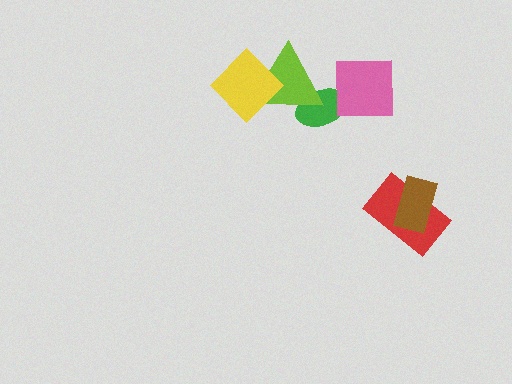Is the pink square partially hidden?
No, no other shape covers it.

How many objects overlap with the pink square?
1 object overlaps with the pink square.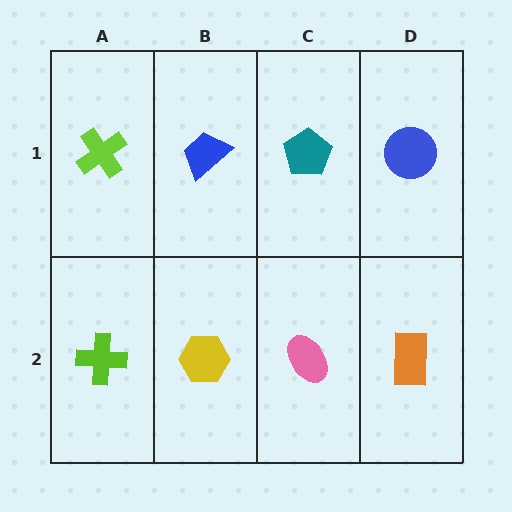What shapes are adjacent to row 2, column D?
A blue circle (row 1, column D), a pink ellipse (row 2, column C).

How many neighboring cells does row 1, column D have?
2.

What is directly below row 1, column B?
A yellow hexagon.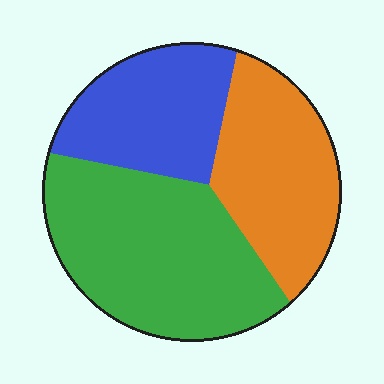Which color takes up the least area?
Blue, at roughly 25%.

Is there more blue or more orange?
Orange.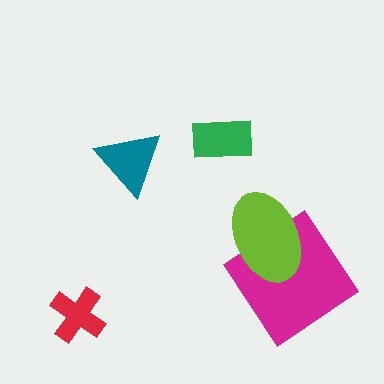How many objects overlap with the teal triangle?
0 objects overlap with the teal triangle.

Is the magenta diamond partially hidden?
Yes, it is partially covered by another shape.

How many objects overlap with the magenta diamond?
1 object overlaps with the magenta diamond.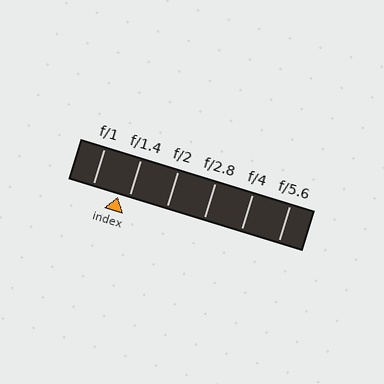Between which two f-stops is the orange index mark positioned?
The index mark is between f/1 and f/1.4.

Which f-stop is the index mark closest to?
The index mark is closest to f/1.4.